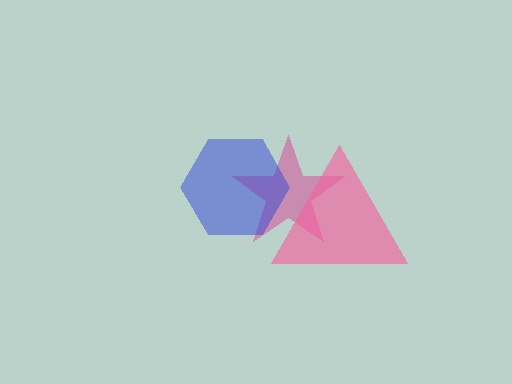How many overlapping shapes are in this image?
There are 3 overlapping shapes in the image.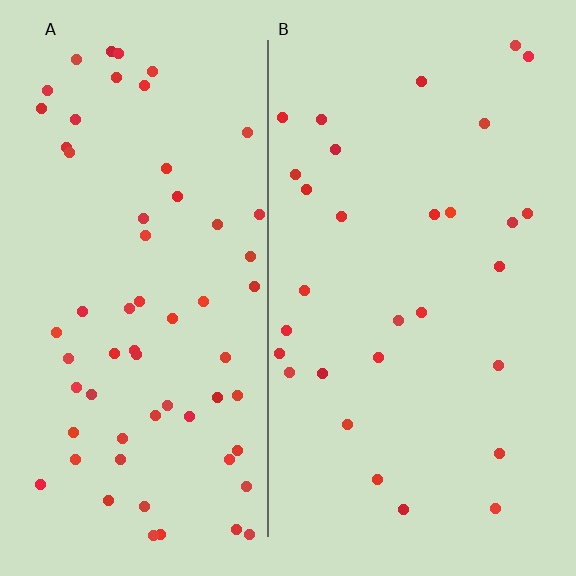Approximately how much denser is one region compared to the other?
Approximately 2.1× — region A over region B.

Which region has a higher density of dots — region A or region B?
A (the left).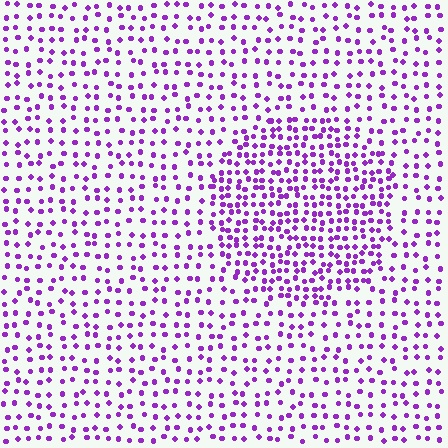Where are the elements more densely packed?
The elements are more densely packed inside the circle boundary.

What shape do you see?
I see a circle.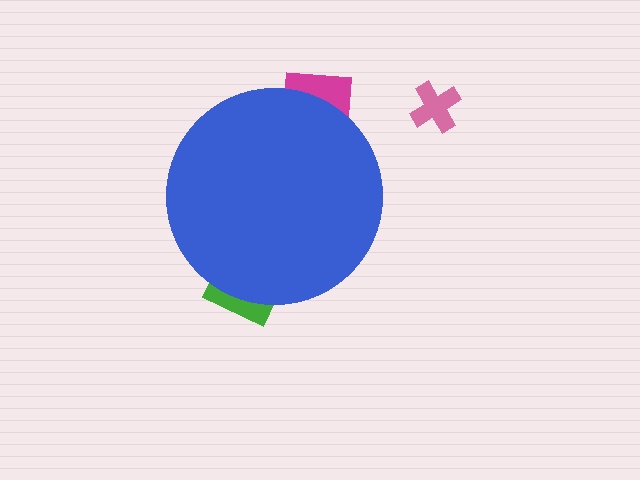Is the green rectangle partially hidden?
Yes, the green rectangle is partially hidden behind the blue circle.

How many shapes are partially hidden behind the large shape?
2 shapes are partially hidden.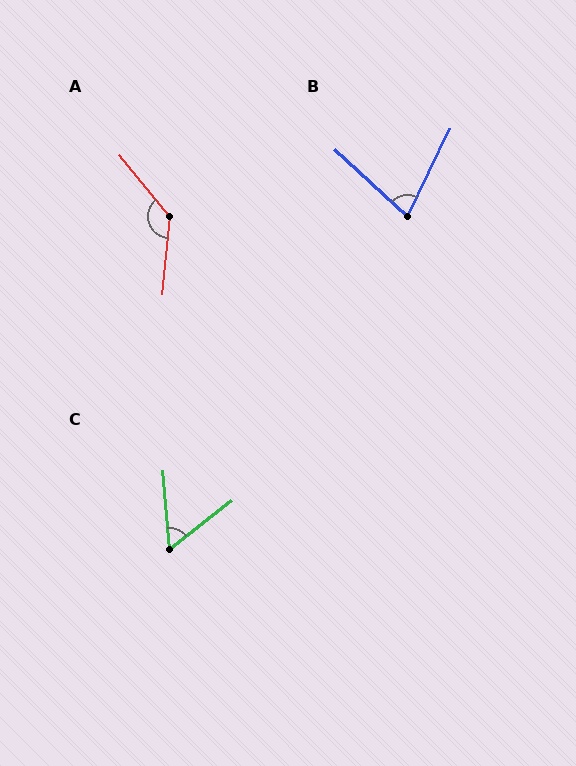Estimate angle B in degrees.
Approximately 73 degrees.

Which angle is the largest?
A, at approximately 136 degrees.